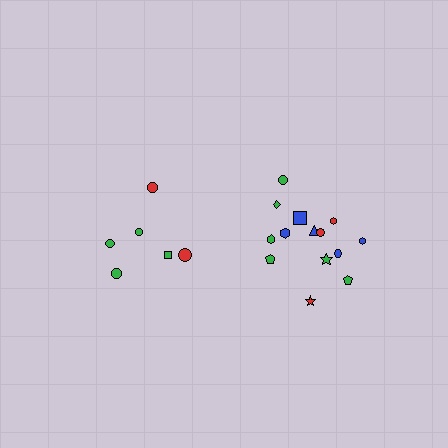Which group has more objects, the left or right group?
The right group.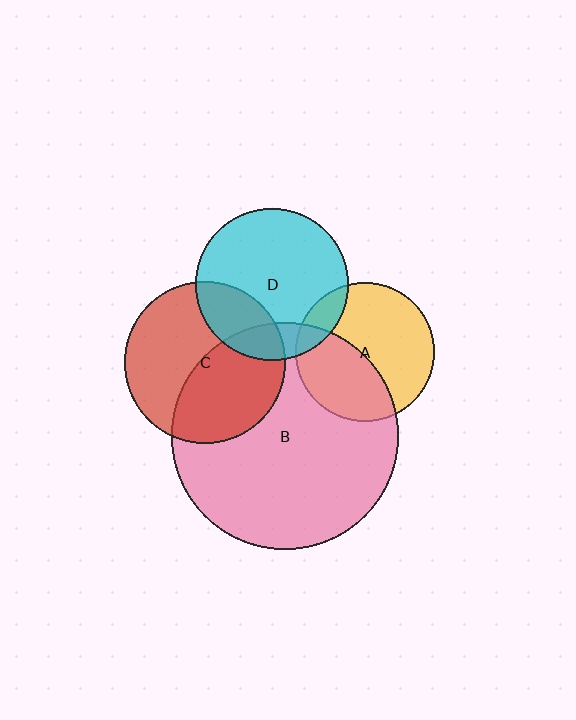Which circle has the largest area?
Circle B (pink).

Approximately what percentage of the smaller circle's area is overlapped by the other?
Approximately 15%.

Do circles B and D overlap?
Yes.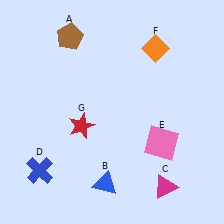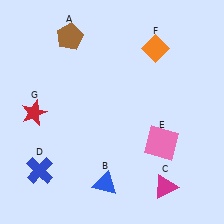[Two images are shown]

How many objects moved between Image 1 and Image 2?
1 object moved between the two images.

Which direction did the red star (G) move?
The red star (G) moved left.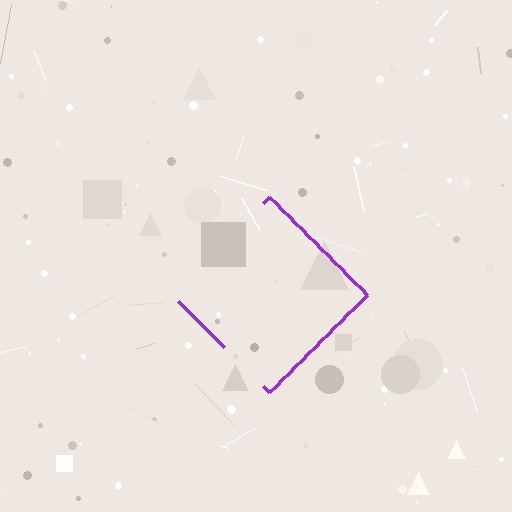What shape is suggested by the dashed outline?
The dashed outline suggests a diamond.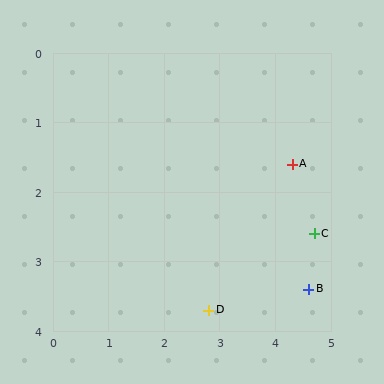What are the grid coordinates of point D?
Point D is at approximately (2.8, 3.7).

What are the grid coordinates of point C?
Point C is at approximately (4.7, 2.6).